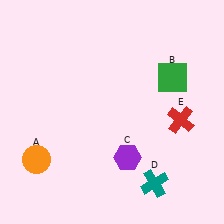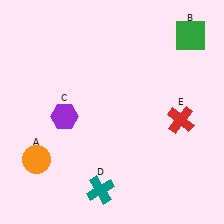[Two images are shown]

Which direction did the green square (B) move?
The green square (B) moved up.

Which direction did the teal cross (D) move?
The teal cross (D) moved left.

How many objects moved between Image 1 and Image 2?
3 objects moved between the two images.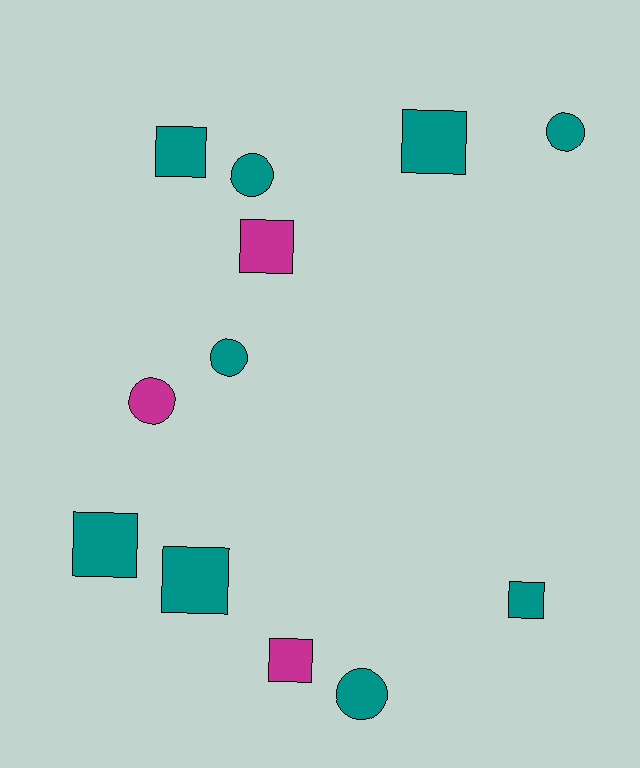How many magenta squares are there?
There are 2 magenta squares.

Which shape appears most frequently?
Square, with 7 objects.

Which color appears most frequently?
Teal, with 9 objects.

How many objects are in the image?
There are 12 objects.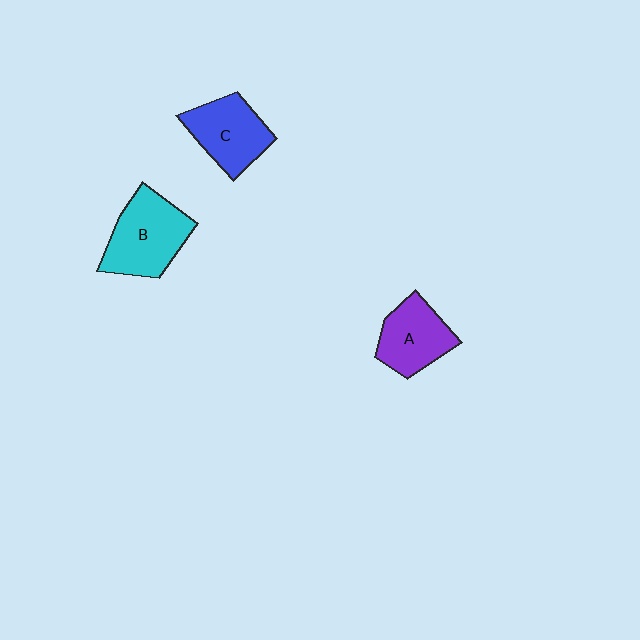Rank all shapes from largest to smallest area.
From largest to smallest: B (cyan), C (blue), A (purple).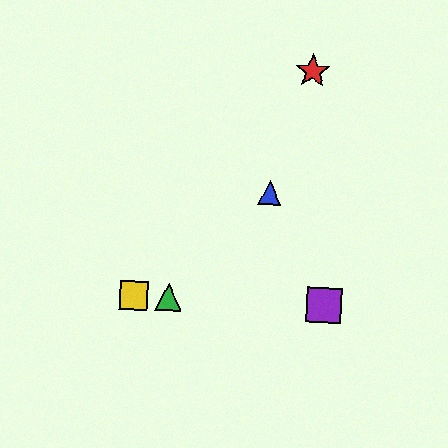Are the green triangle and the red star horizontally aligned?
No, the green triangle is at y≈297 and the red star is at y≈71.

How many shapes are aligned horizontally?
3 shapes (the green triangle, the yellow square, the purple square) are aligned horizontally.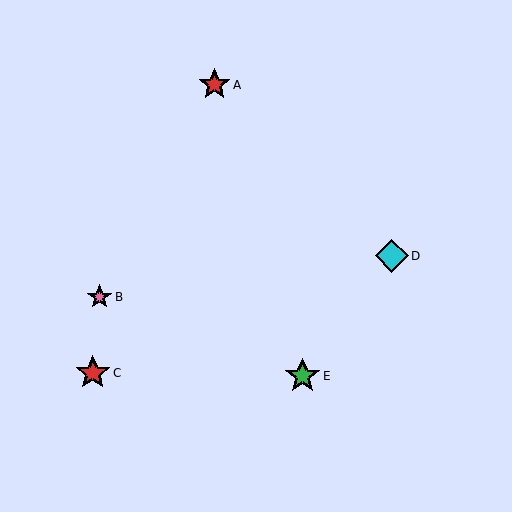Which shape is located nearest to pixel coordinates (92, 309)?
The pink star (labeled B) at (100, 297) is nearest to that location.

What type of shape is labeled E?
Shape E is a green star.